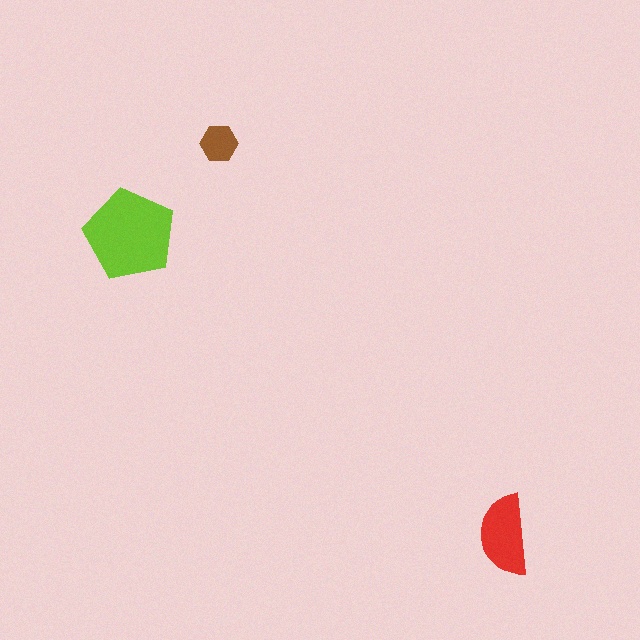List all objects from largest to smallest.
The lime pentagon, the red semicircle, the brown hexagon.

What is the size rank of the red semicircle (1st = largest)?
2nd.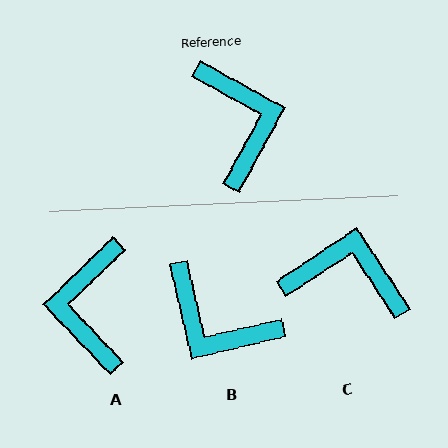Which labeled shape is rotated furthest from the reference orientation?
A, about 163 degrees away.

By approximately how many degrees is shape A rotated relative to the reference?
Approximately 163 degrees counter-clockwise.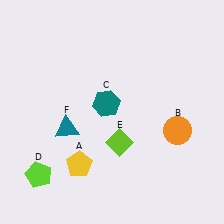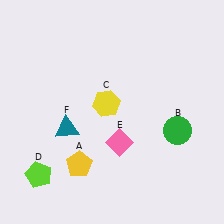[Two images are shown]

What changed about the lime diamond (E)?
In Image 1, E is lime. In Image 2, it changed to pink.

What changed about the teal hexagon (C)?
In Image 1, C is teal. In Image 2, it changed to yellow.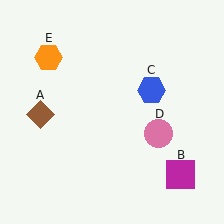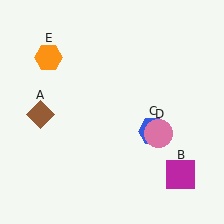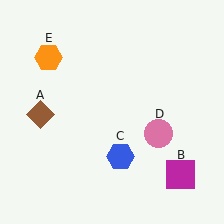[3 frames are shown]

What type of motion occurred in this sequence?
The blue hexagon (object C) rotated clockwise around the center of the scene.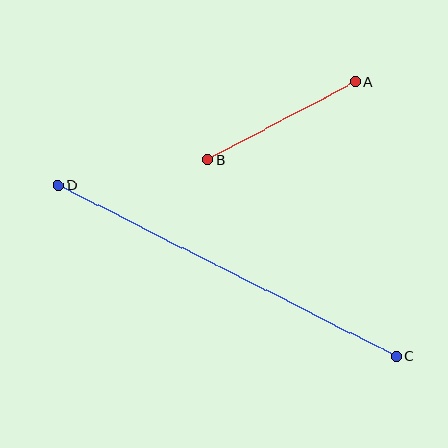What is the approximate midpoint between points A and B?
The midpoint is at approximately (282, 121) pixels.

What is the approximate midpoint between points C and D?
The midpoint is at approximately (227, 271) pixels.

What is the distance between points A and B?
The distance is approximately 166 pixels.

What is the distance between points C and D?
The distance is approximately 378 pixels.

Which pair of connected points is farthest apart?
Points C and D are farthest apart.